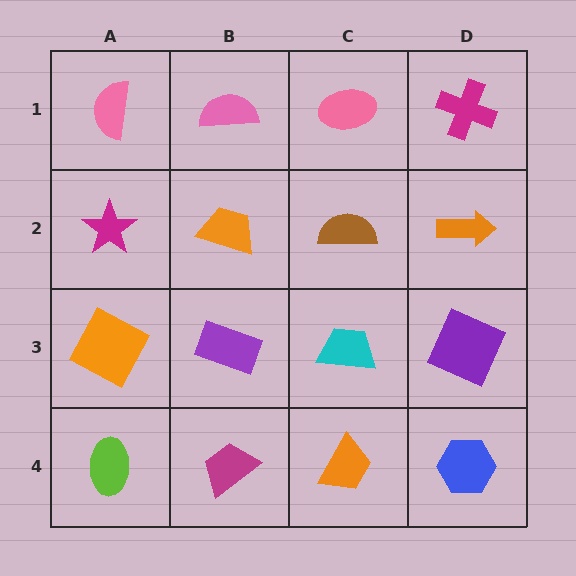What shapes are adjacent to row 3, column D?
An orange arrow (row 2, column D), a blue hexagon (row 4, column D), a cyan trapezoid (row 3, column C).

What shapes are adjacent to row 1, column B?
An orange trapezoid (row 2, column B), a pink semicircle (row 1, column A), a pink ellipse (row 1, column C).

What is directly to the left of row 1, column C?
A pink semicircle.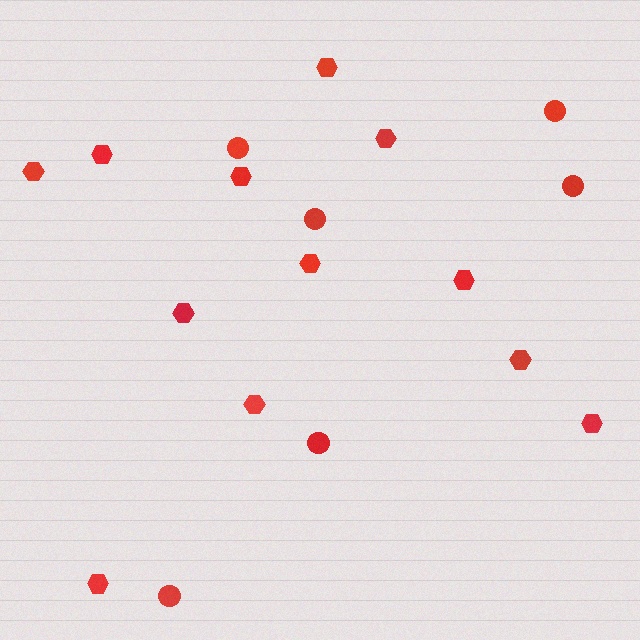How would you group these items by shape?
There are 2 groups: one group of circles (6) and one group of hexagons (12).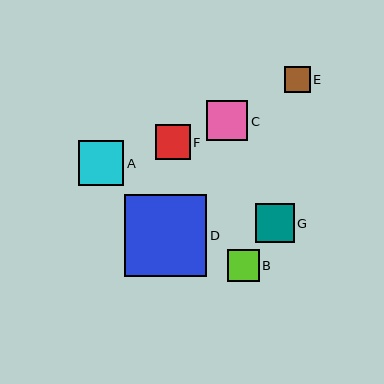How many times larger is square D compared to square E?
Square D is approximately 3.2 times the size of square E.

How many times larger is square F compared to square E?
Square F is approximately 1.4 times the size of square E.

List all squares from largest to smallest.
From largest to smallest: D, A, C, G, F, B, E.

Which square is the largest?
Square D is the largest with a size of approximately 82 pixels.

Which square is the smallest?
Square E is the smallest with a size of approximately 26 pixels.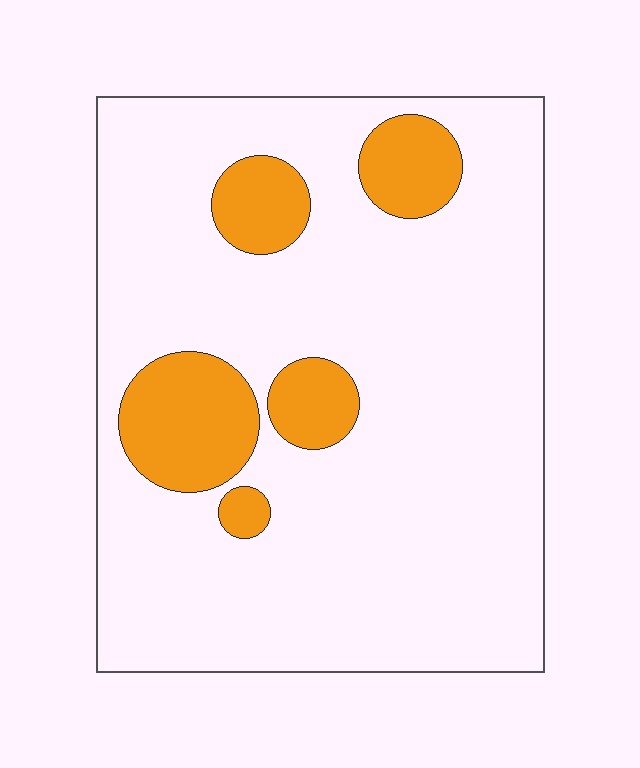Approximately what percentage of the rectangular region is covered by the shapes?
Approximately 15%.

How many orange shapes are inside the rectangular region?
5.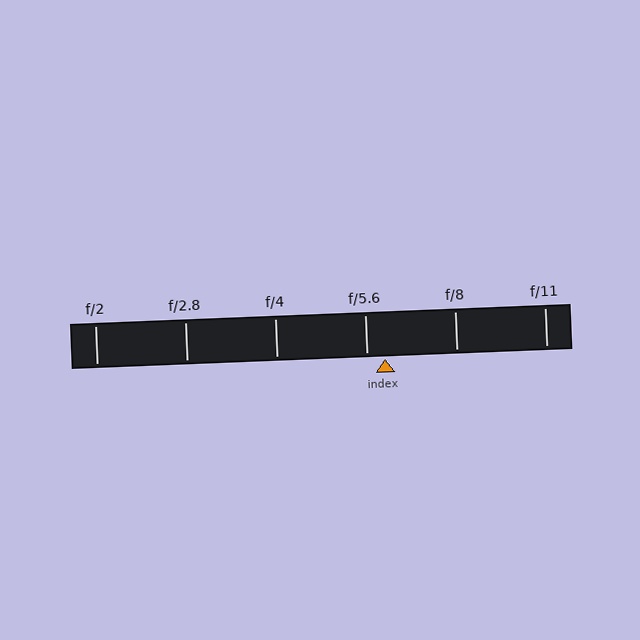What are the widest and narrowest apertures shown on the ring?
The widest aperture shown is f/2 and the narrowest is f/11.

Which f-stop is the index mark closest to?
The index mark is closest to f/5.6.